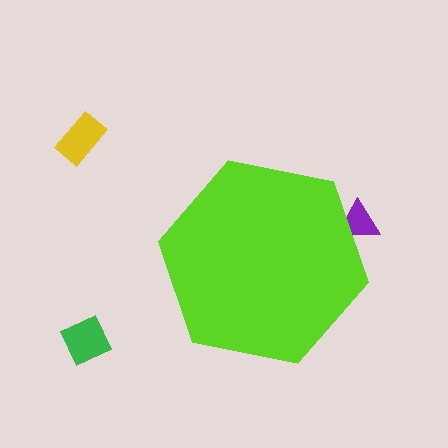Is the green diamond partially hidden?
No, the green diamond is fully visible.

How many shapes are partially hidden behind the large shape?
1 shape is partially hidden.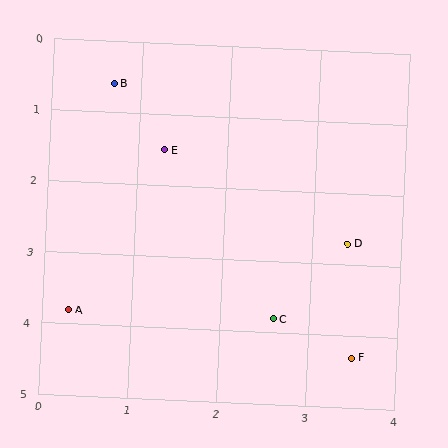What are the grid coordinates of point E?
Point E is at approximately (1.3, 1.5).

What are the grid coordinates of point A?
Point A is at approximately (0.3, 3.8).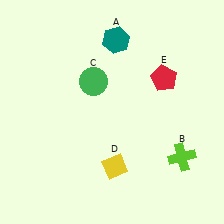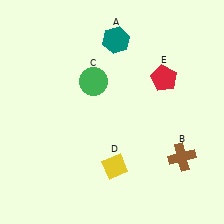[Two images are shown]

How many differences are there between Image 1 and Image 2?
There is 1 difference between the two images.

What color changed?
The cross (B) changed from lime in Image 1 to brown in Image 2.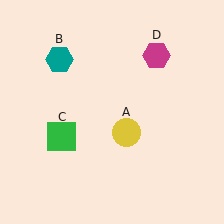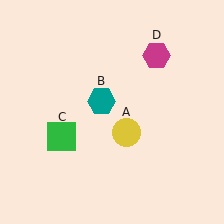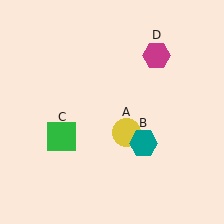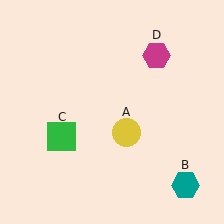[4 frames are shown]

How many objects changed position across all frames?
1 object changed position: teal hexagon (object B).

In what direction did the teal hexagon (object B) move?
The teal hexagon (object B) moved down and to the right.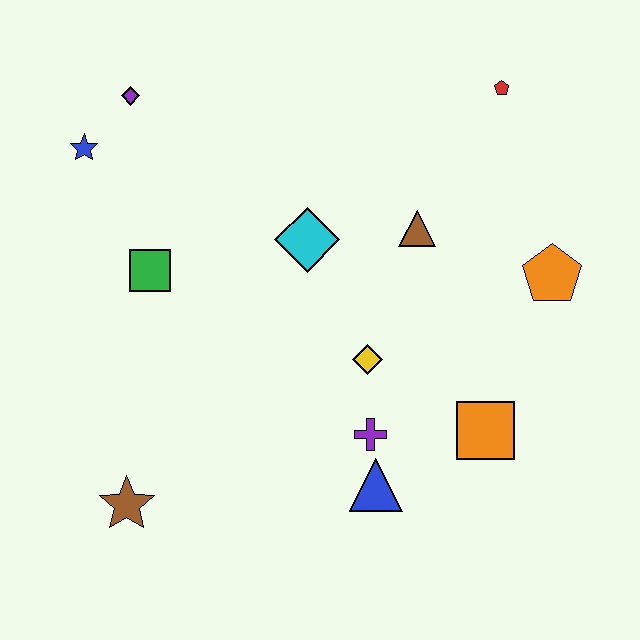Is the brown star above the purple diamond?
No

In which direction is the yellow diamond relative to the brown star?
The yellow diamond is to the right of the brown star.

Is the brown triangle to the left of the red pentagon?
Yes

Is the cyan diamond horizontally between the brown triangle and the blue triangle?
No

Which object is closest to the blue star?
The purple diamond is closest to the blue star.